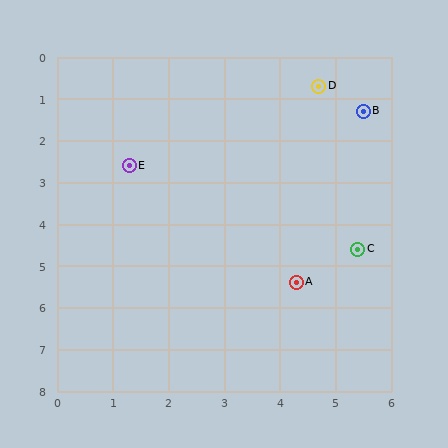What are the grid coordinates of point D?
Point D is at approximately (4.7, 0.7).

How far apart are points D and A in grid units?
Points D and A are about 4.7 grid units apart.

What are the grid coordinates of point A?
Point A is at approximately (4.3, 5.4).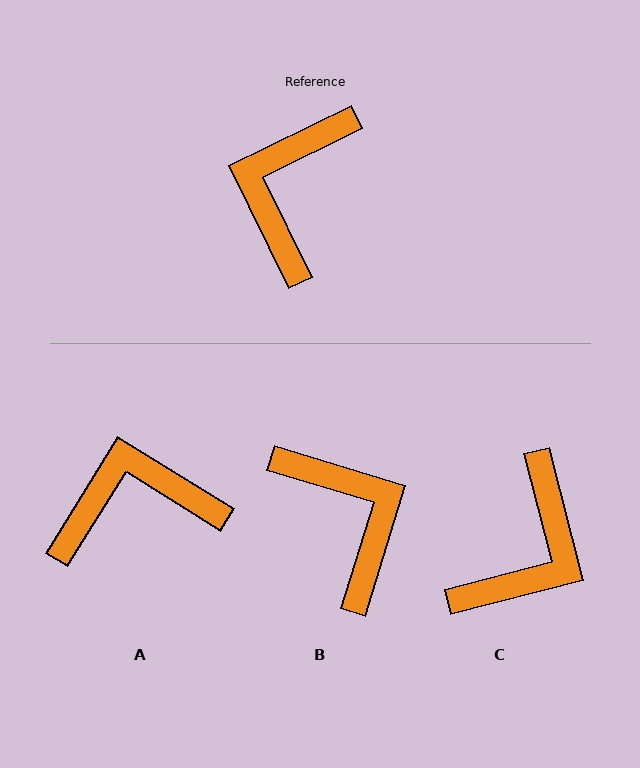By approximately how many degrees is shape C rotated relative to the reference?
Approximately 168 degrees counter-clockwise.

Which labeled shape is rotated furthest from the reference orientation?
C, about 168 degrees away.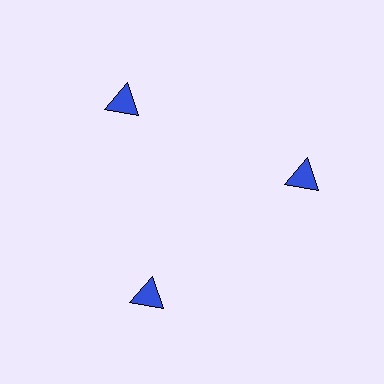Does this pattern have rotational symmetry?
Yes, this pattern has 3-fold rotational symmetry. It looks the same after rotating 120 degrees around the center.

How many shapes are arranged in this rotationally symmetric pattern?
There are 3 shapes, arranged in 3 groups of 1.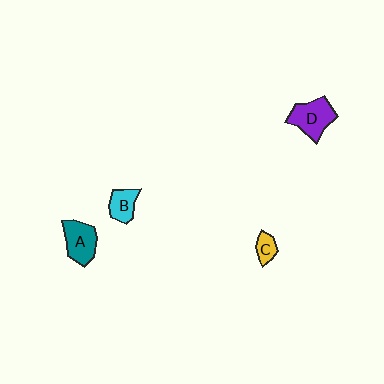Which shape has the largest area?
Shape D (purple).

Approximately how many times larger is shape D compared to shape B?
Approximately 1.6 times.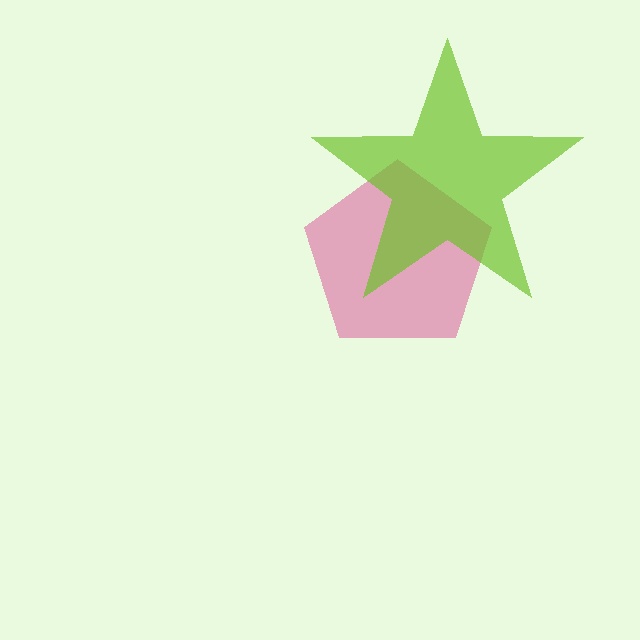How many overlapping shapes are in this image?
There are 2 overlapping shapes in the image.